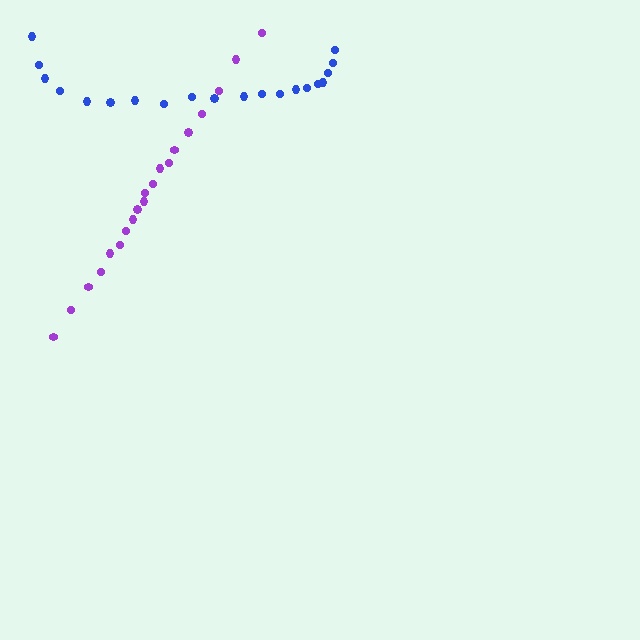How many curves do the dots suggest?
There are 2 distinct paths.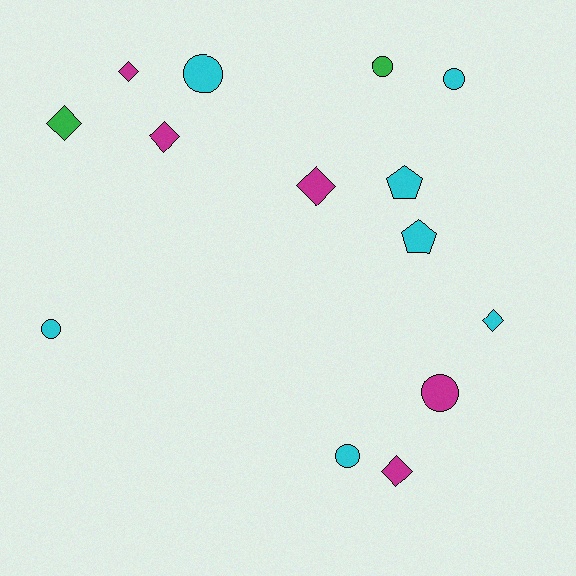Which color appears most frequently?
Cyan, with 7 objects.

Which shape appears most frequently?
Diamond, with 6 objects.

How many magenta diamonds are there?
There are 4 magenta diamonds.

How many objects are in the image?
There are 14 objects.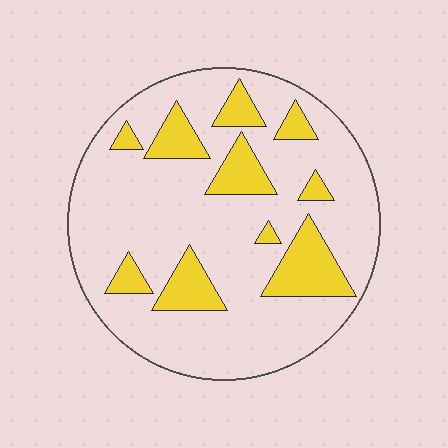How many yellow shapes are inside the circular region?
10.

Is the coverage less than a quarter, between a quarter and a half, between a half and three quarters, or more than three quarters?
Less than a quarter.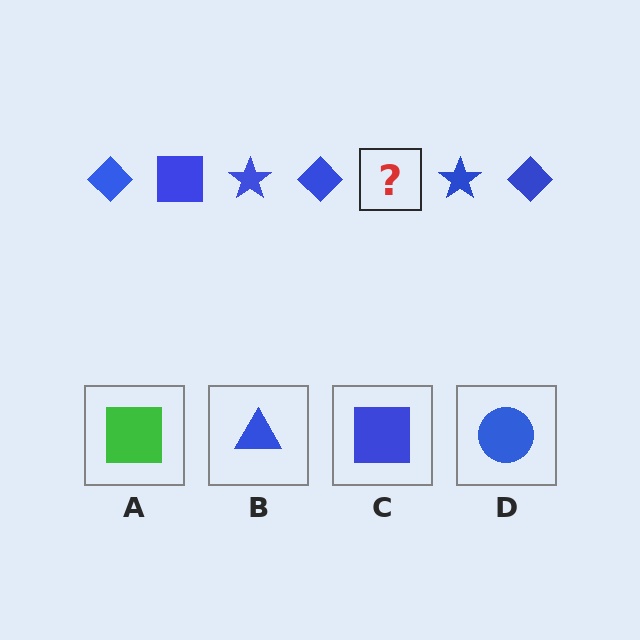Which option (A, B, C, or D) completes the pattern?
C.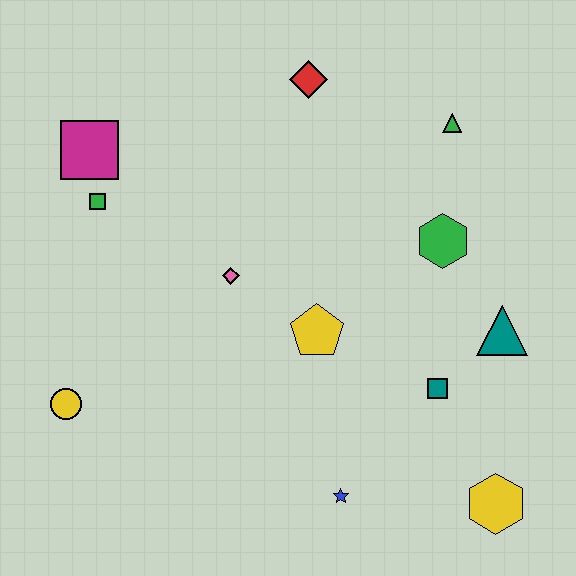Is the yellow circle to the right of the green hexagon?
No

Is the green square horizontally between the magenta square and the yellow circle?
No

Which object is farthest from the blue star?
The magenta square is farthest from the blue star.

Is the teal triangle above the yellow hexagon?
Yes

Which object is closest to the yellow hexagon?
The teal square is closest to the yellow hexagon.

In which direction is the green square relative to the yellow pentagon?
The green square is to the left of the yellow pentagon.